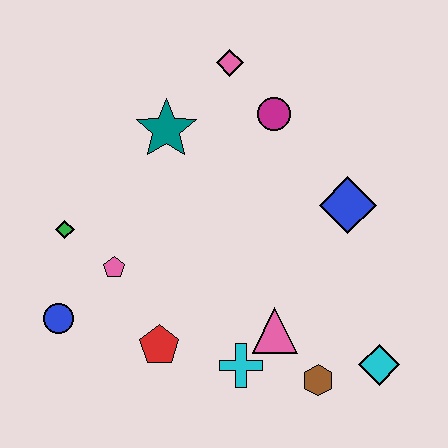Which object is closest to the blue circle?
The pink pentagon is closest to the blue circle.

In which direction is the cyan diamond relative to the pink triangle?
The cyan diamond is to the right of the pink triangle.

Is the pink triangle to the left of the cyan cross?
No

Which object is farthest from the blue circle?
The cyan diamond is farthest from the blue circle.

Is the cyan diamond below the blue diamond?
Yes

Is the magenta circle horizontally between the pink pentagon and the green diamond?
No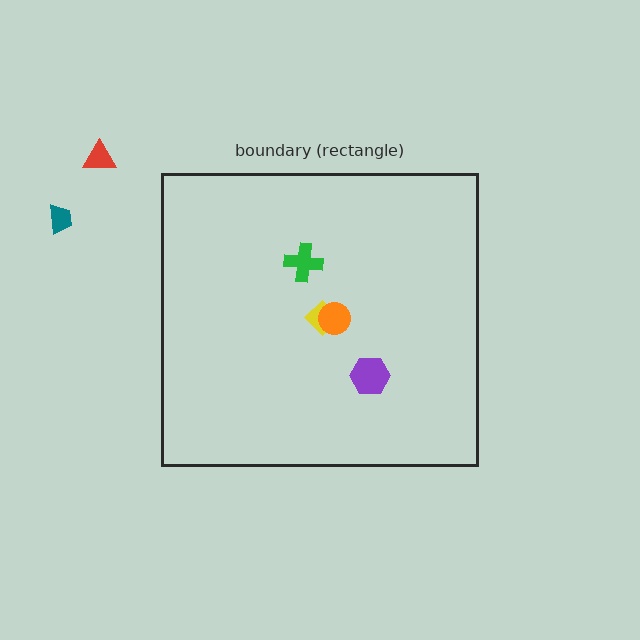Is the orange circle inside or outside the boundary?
Inside.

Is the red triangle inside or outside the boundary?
Outside.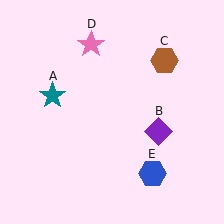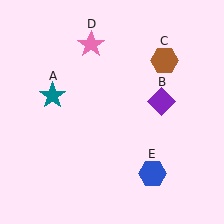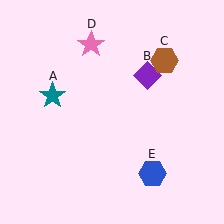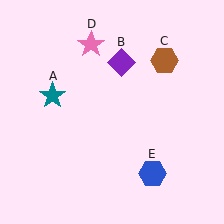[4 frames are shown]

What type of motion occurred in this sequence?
The purple diamond (object B) rotated counterclockwise around the center of the scene.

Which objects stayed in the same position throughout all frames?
Teal star (object A) and brown hexagon (object C) and pink star (object D) and blue hexagon (object E) remained stationary.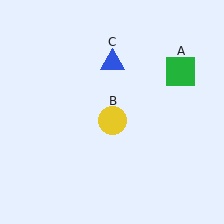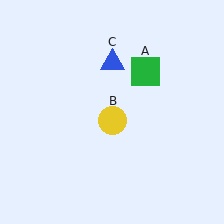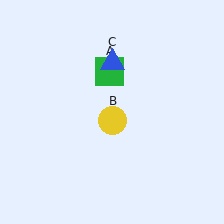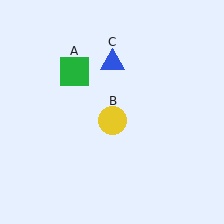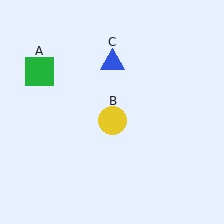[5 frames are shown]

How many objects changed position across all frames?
1 object changed position: green square (object A).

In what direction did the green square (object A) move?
The green square (object A) moved left.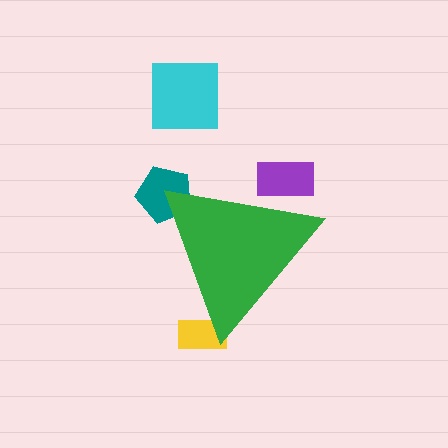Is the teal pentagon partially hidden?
Yes, the teal pentagon is partially hidden behind the green triangle.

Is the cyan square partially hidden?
No, the cyan square is fully visible.